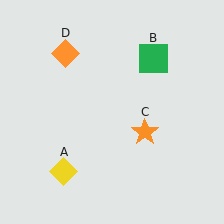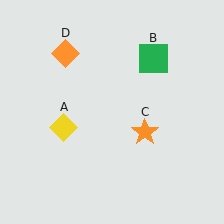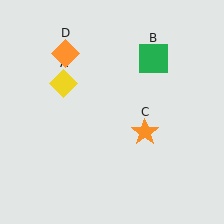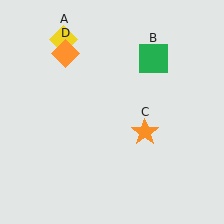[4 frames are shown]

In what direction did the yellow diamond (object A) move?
The yellow diamond (object A) moved up.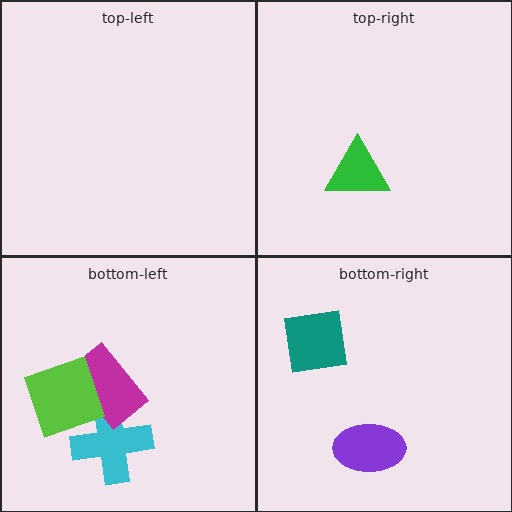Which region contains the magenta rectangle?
The bottom-left region.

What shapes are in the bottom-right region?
The teal square, the purple ellipse.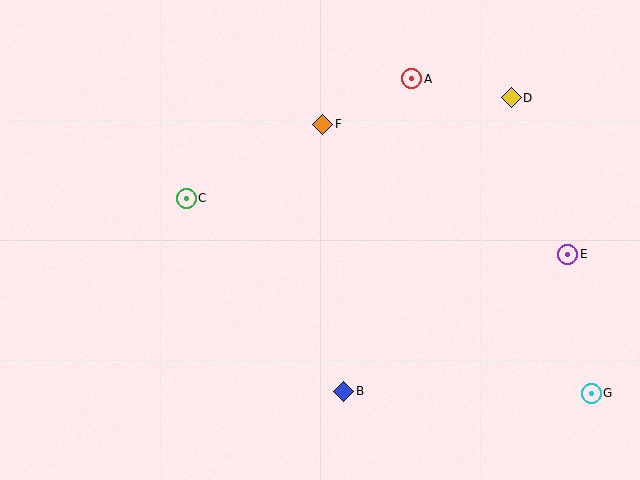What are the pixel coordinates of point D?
Point D is at (511, 98).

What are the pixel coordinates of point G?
Point G is at (591, 393).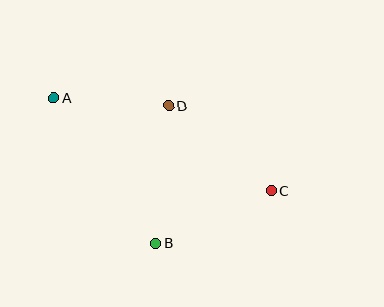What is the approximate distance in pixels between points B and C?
The distance between B and C is approximately 127 pixels.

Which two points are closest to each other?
Points A and D are closest to each other.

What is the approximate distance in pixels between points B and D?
The distance between B and D is approximately 138 pixels.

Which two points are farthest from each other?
Points A and C are farthest from each other.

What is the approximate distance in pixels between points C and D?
The distance between C and D is approximately 133 pixels.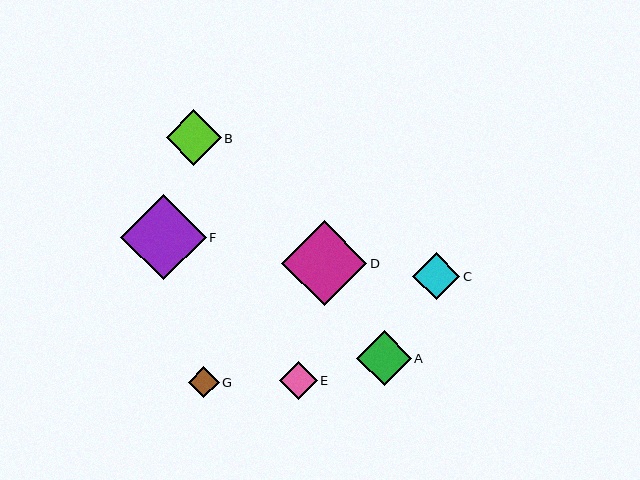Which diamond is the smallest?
Diamond G is the smallest with a size of approximately 31 pixels.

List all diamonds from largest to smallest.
From largest to smallest: D, F, B, A, C, E, G.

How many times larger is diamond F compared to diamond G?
Diamond F is approximately 2.7 times the size of diamond G.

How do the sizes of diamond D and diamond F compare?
Diamond D and diamond F are approximately the same size.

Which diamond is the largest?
Diamond D is the largest with a size of approximately 85 pixels.